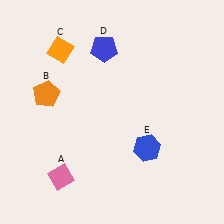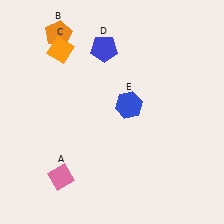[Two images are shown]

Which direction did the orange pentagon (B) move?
The orange pentagon (B) moved up.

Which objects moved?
The objects that moved are: the orange pentagon (B), the blue hexagon (E).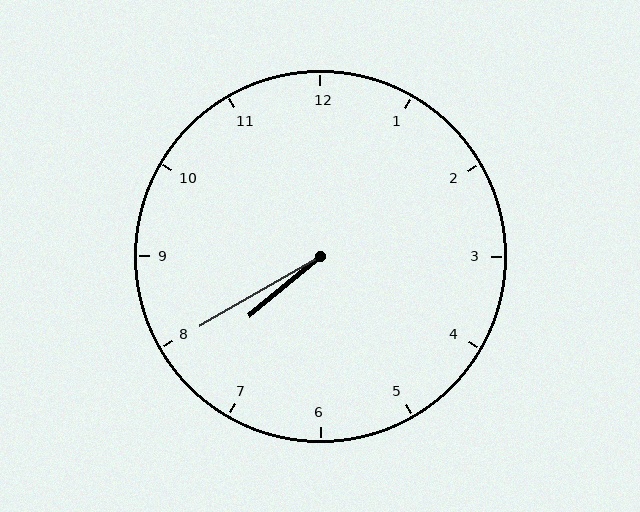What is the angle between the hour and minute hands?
Approximately 10 degrees.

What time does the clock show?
7:40.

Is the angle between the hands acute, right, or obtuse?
It is acute.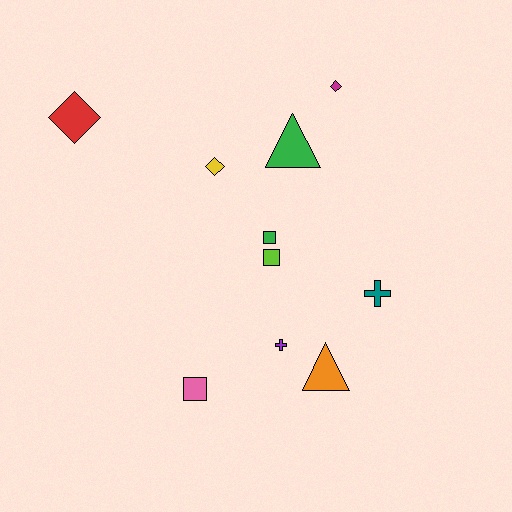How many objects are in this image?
There are 10 objects.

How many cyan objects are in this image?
There are no cyan objects.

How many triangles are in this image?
There are 2 triangles.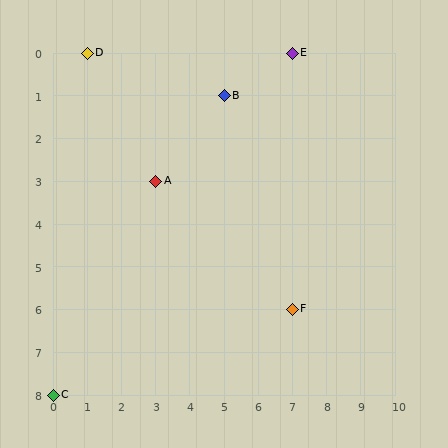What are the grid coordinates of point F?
Point F is at grid coordinates (7, 6).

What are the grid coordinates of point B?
Point B is at grid coordinates (5, 1).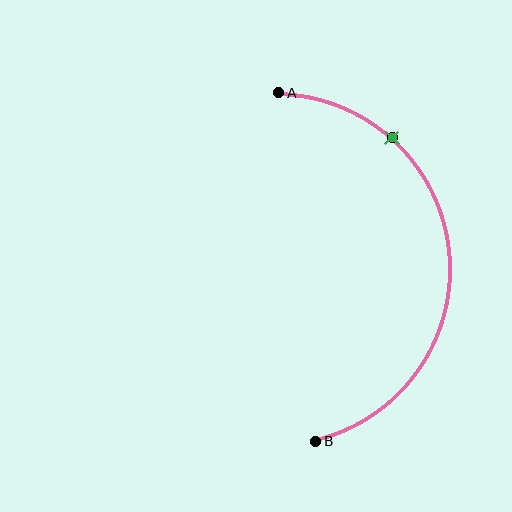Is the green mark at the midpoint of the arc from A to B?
No. The green mark lies on the arc but is closer to endpoint A. The arc midpoint would be at the point on the curve equidistant along the arc from both A and B.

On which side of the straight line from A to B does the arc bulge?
The arc bulges to the right of the straight line connecting A and B.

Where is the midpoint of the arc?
The arc midpoint is the point on the curve farthest from the straight line joining A and B. It sits to the right of that line.